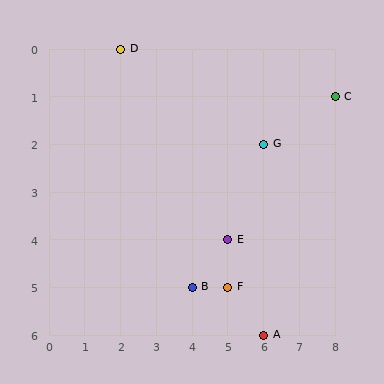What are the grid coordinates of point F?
Point F is at grid coordinates (5, 5).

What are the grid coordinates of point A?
Point A is at grid coordinates (6, 6).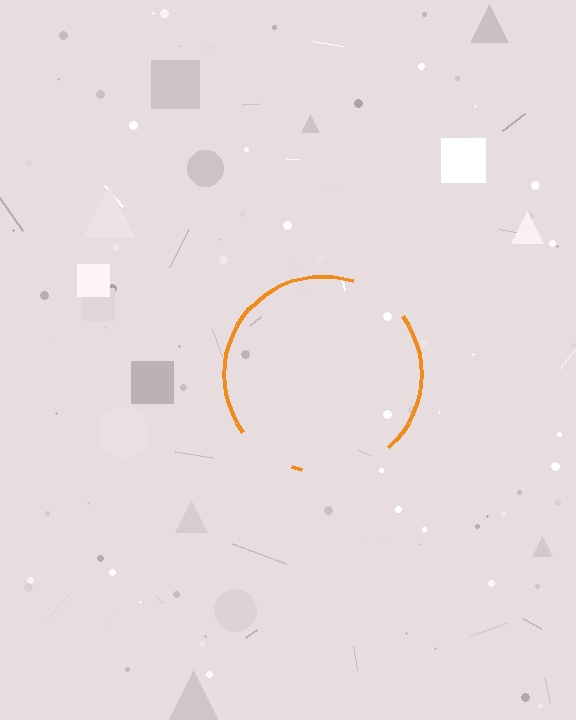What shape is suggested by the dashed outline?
The dashed outline suggests a circle.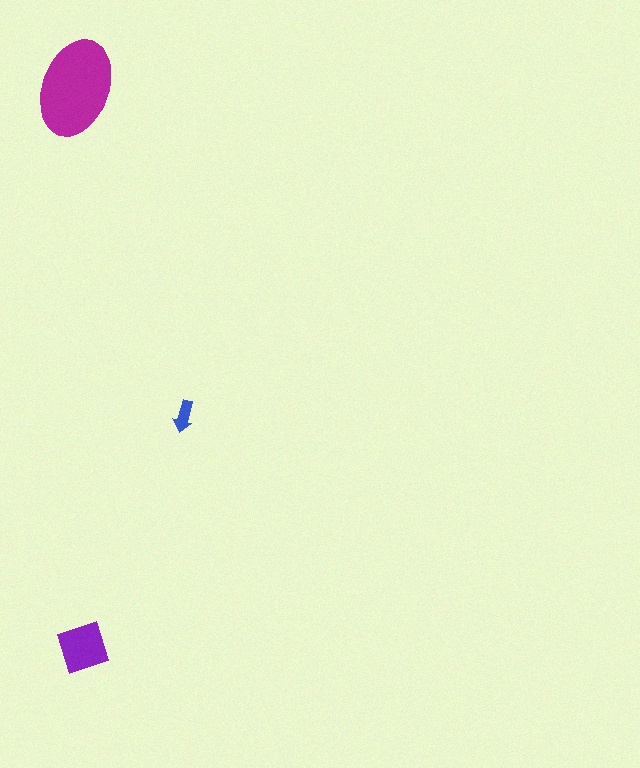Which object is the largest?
The magenta ellipse.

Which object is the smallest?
The blue arrow.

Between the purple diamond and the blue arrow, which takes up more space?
The purple diamond.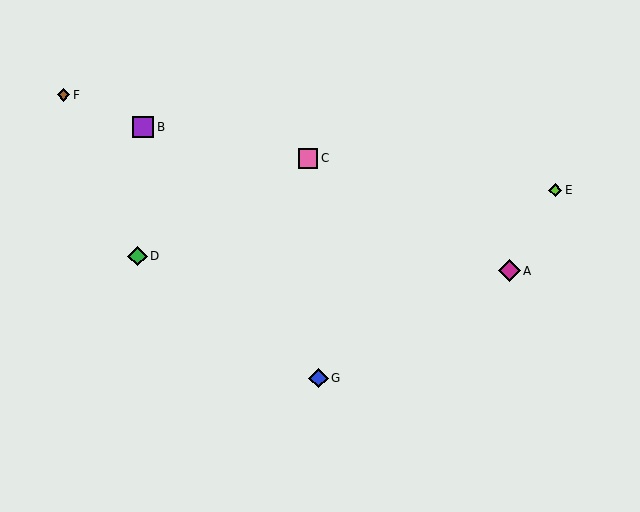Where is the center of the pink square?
The center of the pink square is at (308, 158).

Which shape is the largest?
The magenta diamond (labeled A) is the largest.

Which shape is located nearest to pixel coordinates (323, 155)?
The pink square (labeled C) at (308, 158) is nearest to that location.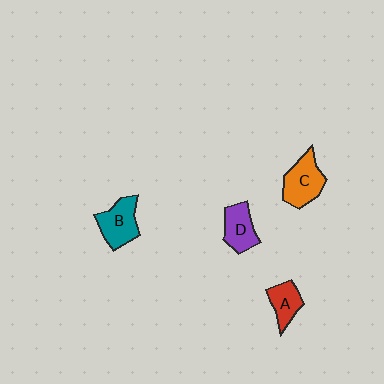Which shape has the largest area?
Shape C (orange).